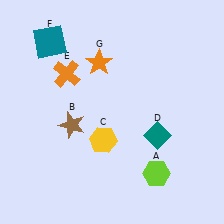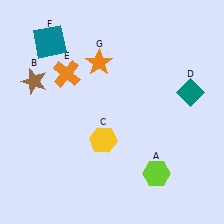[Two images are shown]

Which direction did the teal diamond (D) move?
The teal diamond (D) moved up.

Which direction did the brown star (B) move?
The brown star (B) moved up.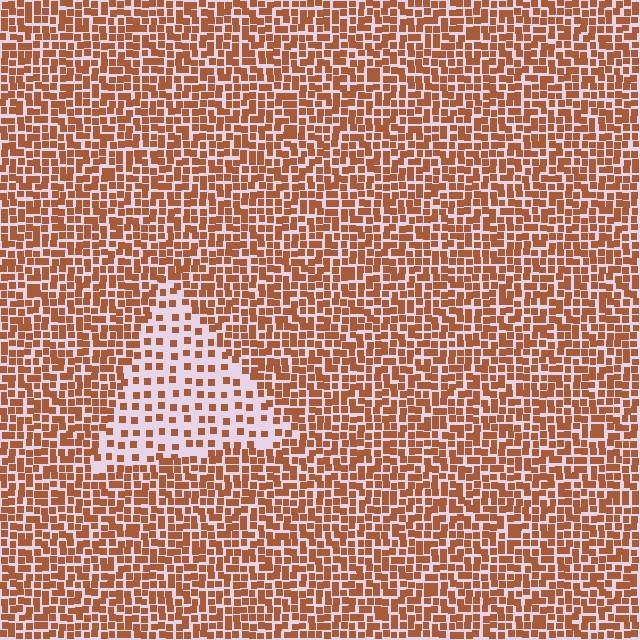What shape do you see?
I see a triangle.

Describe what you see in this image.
The image contains small brown elements arranged at two different densities. A triangle-shaped region is visible where the elements are less densely packed than the surrounding area.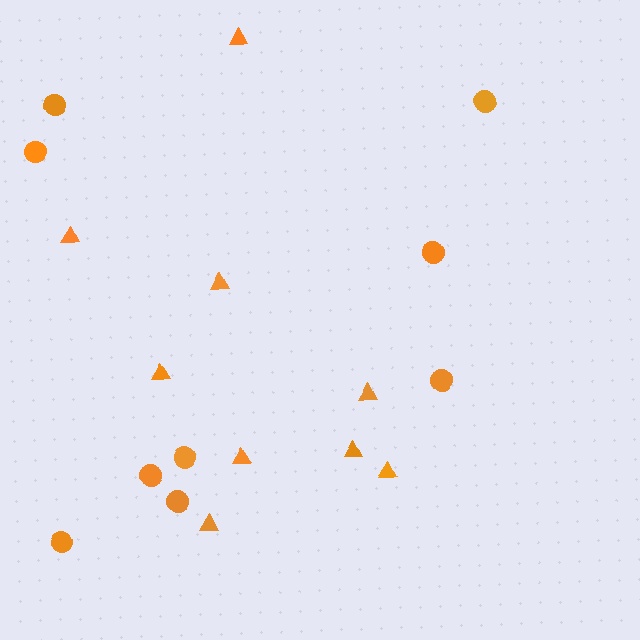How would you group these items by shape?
There are 2 groups: one group of circles (9) and one group of triangles (9).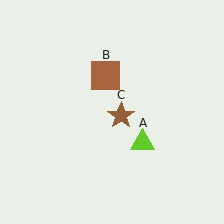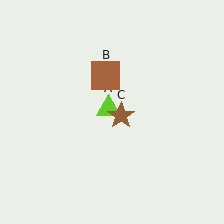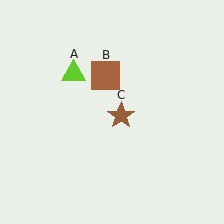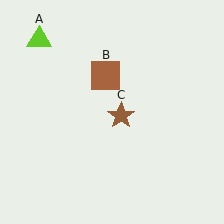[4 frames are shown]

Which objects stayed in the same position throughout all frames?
Brown square (object B) and brown star (object C) remained stationary.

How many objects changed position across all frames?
1 object changed position: lime triangle (object A).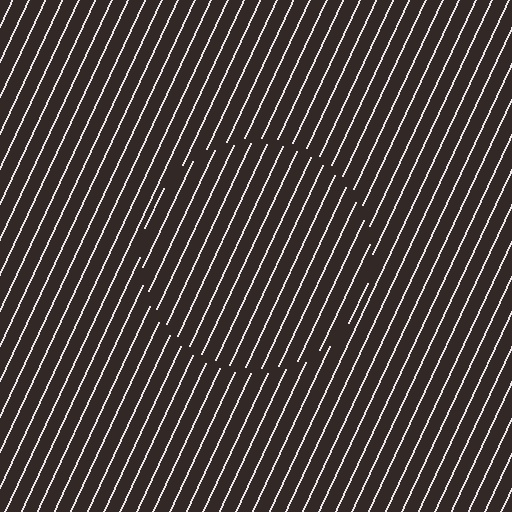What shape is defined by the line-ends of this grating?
An illusory circle. The interior of the shape contains the same grating, shifted by half a period — the contour is defined by the phase discontinuity where line-ends from the inner and outer gratings abut.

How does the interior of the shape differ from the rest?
The interior of the shape contains the same grating, shifted by half a period — the contour is defined by the phase discontinuity where line-ends from the inner and outer gratings abut.